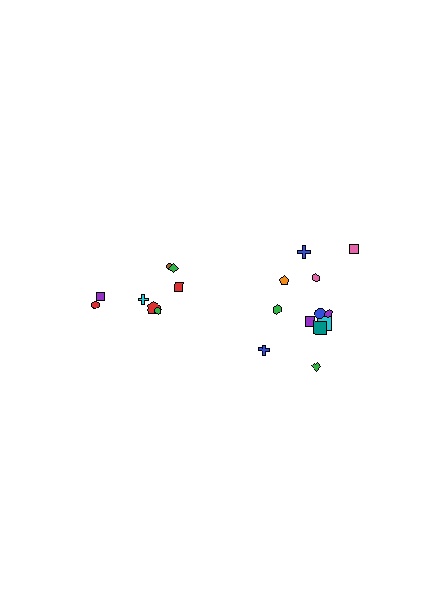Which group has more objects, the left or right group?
The right group.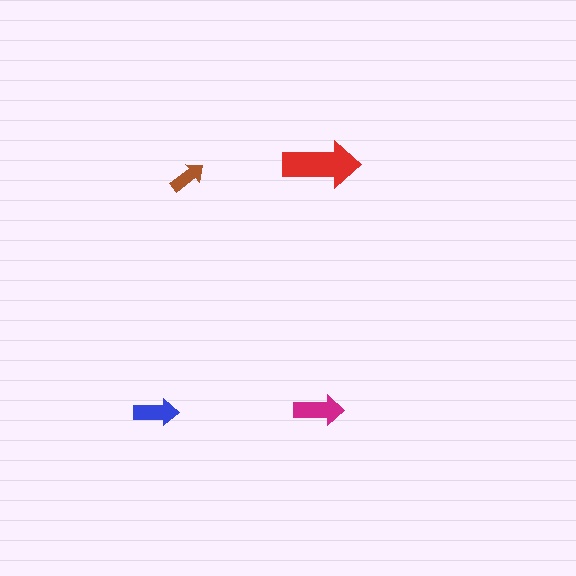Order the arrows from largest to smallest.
the red one, the magenta one, the blue one, the brown one.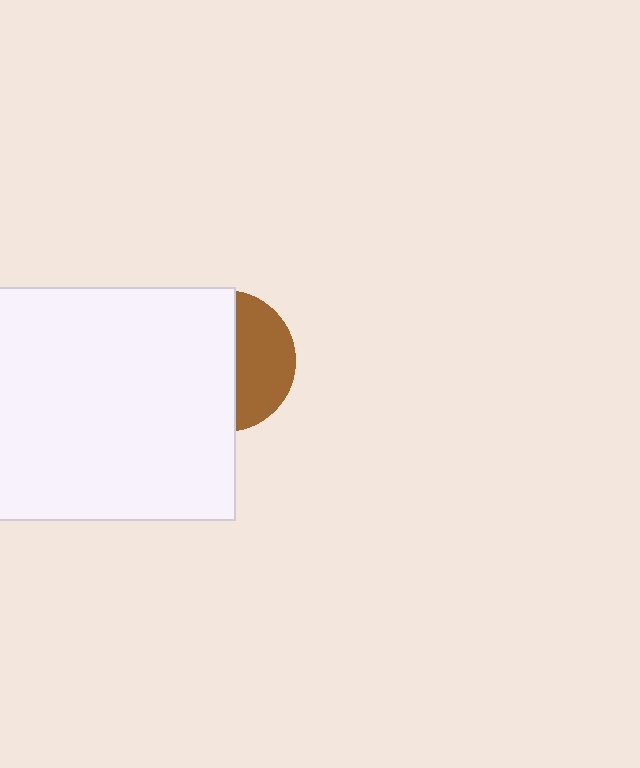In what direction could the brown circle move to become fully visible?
The brown circle could move right. That would shift it out from behind the white rectangle entirely.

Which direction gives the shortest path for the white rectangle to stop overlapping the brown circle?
Moving left gives the shortest separation.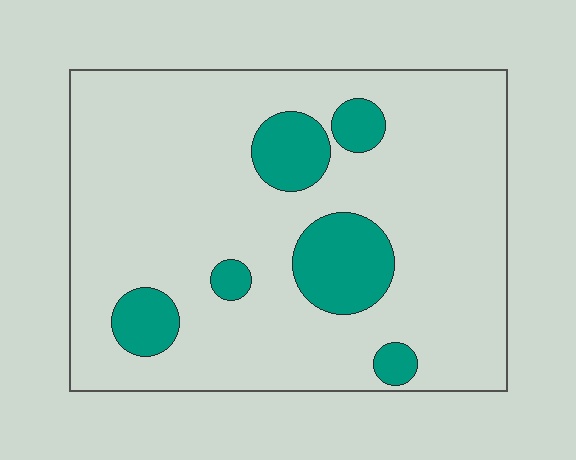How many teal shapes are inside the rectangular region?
6.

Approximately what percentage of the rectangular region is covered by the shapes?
Approximately 15%.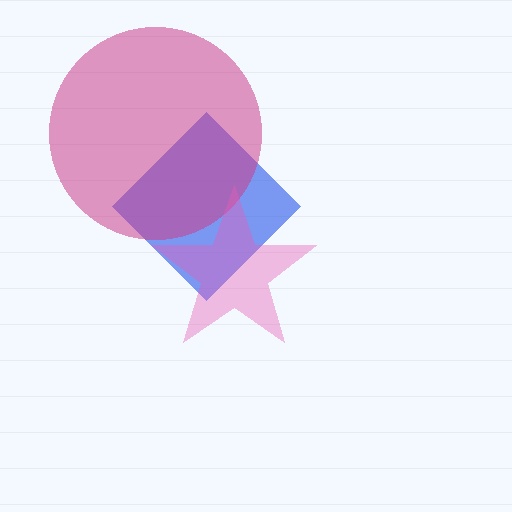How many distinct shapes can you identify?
There are 3 distinct shapes: a blue diamond, a magenta circle, a pink star.